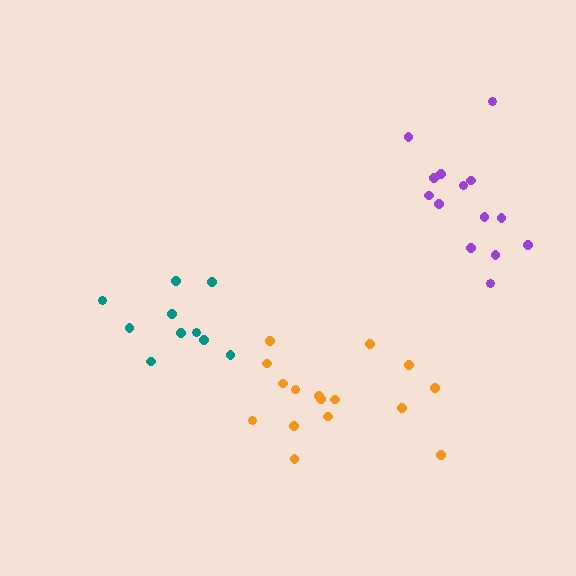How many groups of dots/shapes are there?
There are 3 groups.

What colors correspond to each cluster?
The clusters are colored: teal, orange, purple.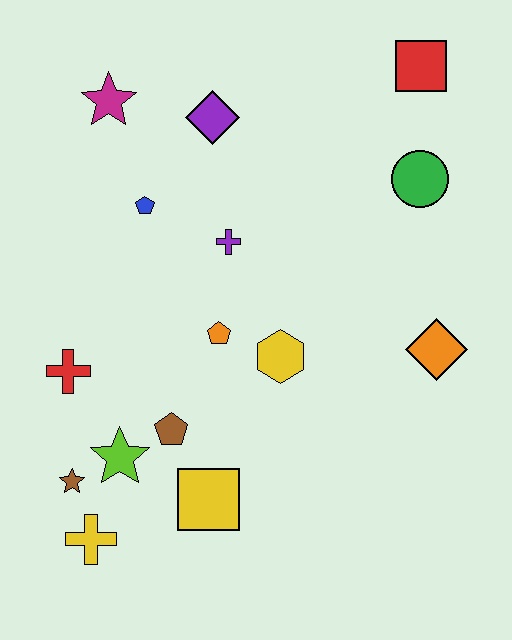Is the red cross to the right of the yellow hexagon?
No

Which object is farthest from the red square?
The yellow cross is farthest from the red square.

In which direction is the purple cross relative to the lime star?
The purple cross is above the lime star.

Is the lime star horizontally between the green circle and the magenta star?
Yes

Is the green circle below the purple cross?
No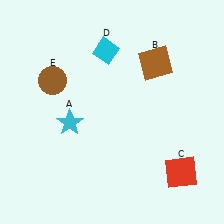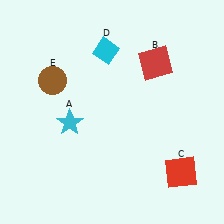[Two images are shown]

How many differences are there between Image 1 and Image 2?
There is 1 difference between the two images.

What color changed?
The square (B) changed from brown in Image 1 to red in Image 2.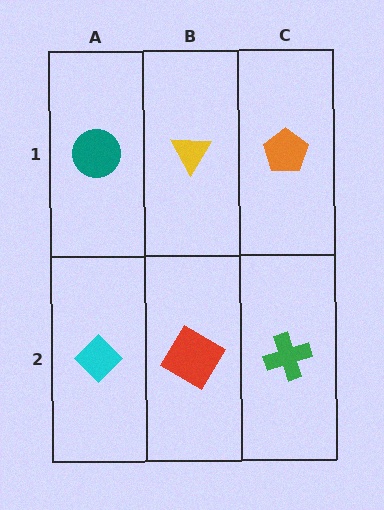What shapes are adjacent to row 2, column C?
An orange pentagon (row 1, column C), a red diamond (row 2, column B).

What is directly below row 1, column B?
A red diamond.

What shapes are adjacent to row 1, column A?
A cyan diamond (row 2, column A), a yellow triangle (row 1, column B).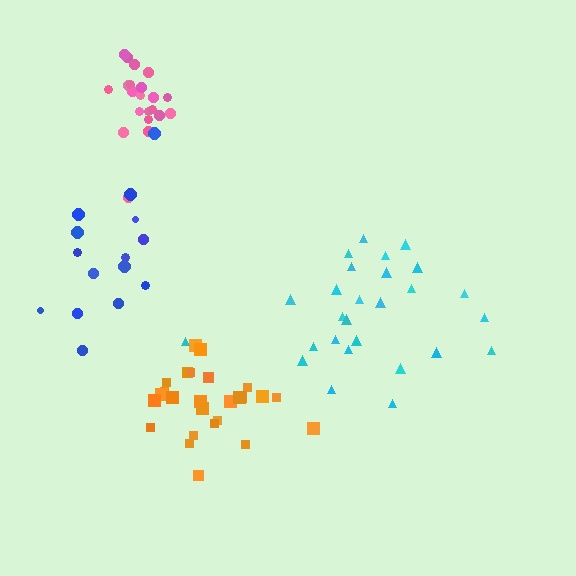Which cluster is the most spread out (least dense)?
Blue.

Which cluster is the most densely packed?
Pink.